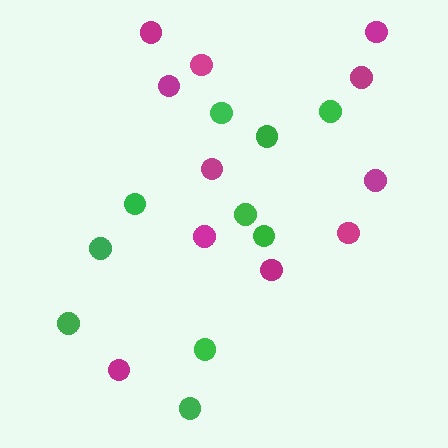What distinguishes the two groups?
There are 2 groups: one group of green circles (10) and one group of magenta circles (11).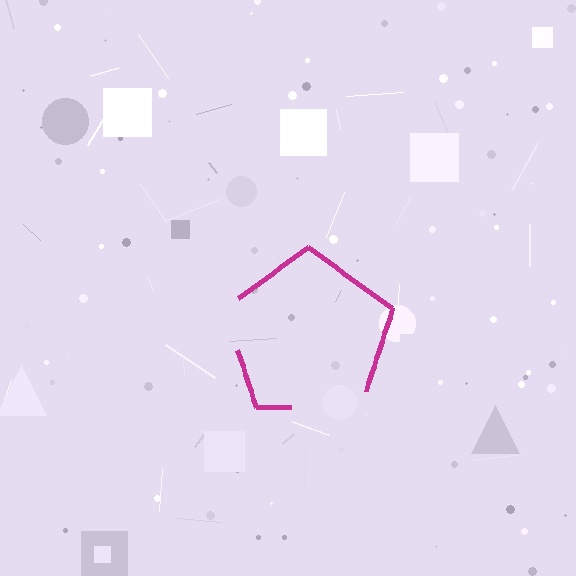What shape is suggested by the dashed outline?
The dashed outline suggests a pentagon.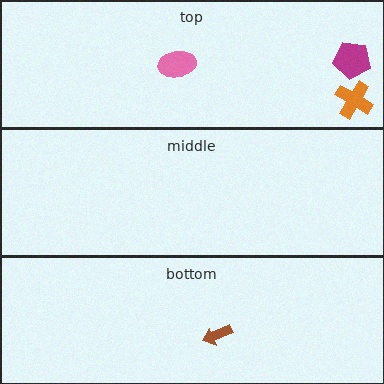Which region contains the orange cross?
The top region.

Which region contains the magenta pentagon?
The top region.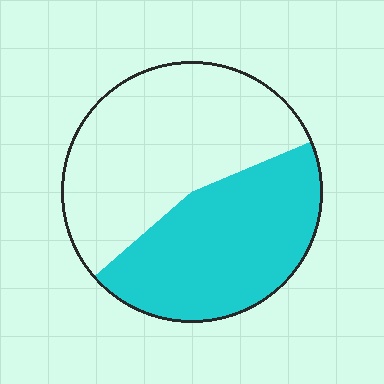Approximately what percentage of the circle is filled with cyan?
Approximately 45%.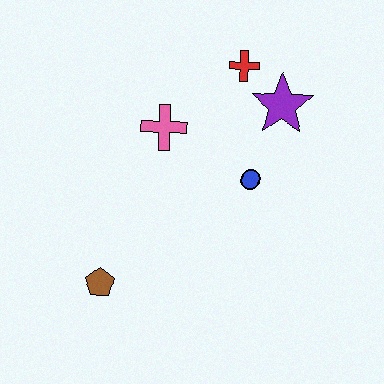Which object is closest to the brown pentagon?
The pink cross is closest to the brown pentagon.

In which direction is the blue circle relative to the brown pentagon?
The blue circle is to the right of the brown pentagon.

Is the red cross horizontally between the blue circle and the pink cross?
Yes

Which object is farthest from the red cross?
The brown pentagon is farthest from the red cross.